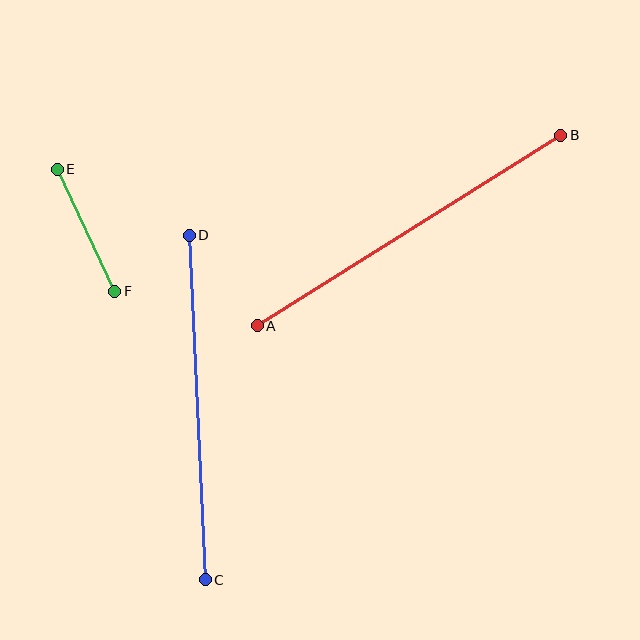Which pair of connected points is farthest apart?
Points A and B are farthest apart.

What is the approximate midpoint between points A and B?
The midpoint is at approximately (409, 230) pixels.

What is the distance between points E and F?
The distance is approximately 135 pixels.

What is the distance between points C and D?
The distance is approximately 345 pixels.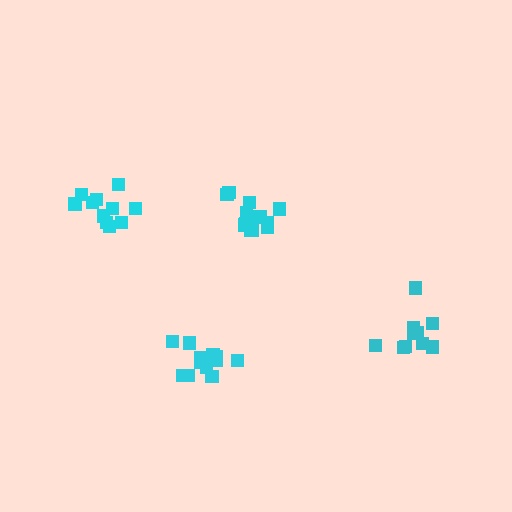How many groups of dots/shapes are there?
There are 4 groups.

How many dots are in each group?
Group 1: 12 dots, Group 2: 10 dots, Group 3: 11 dots, Group 4: 13 dots (46 total).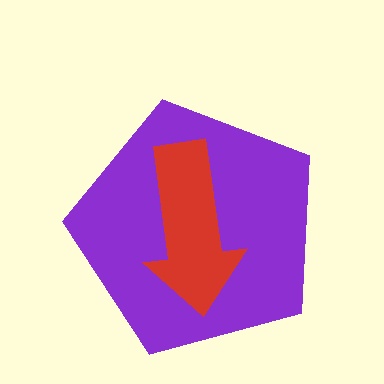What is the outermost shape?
The purple pentagon.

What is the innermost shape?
The red arrow.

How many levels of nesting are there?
2.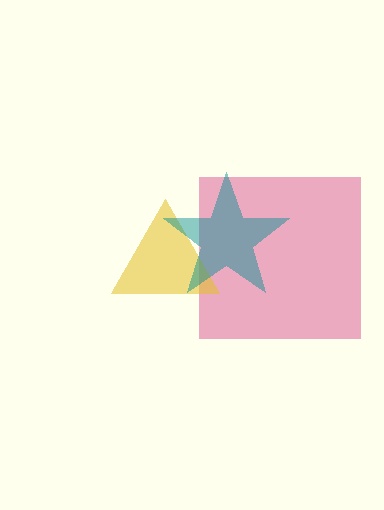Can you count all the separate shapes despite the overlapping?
Yes, there are 3 separate shapes.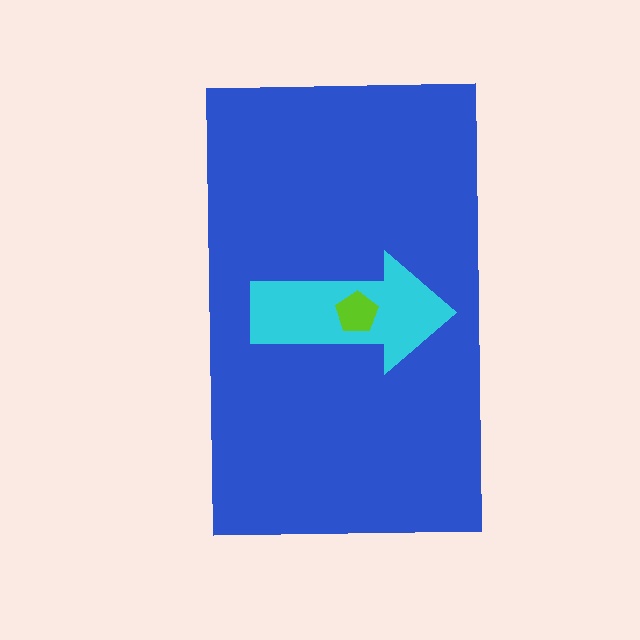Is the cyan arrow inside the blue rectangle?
Yes.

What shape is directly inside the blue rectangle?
The cyan arrow.